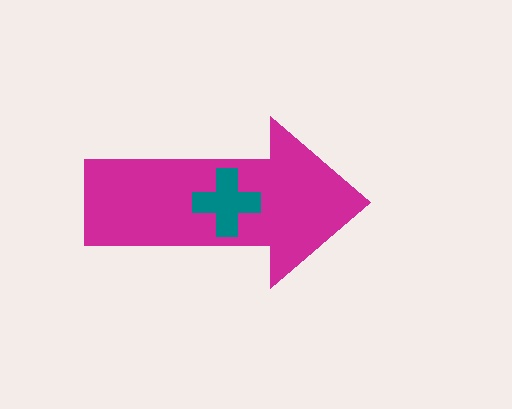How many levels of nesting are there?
2.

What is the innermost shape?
The teal cross.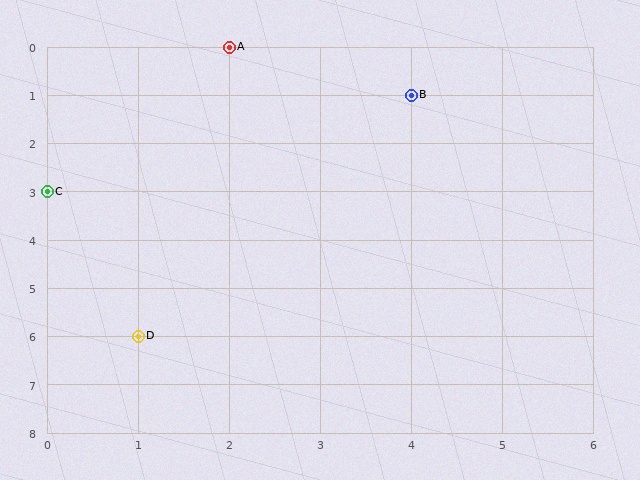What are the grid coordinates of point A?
Point A is at grid coordinates (2, 0).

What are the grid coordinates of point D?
Point D is at grid coordinates (1, 6).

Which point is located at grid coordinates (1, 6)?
Point D is at (1, 6).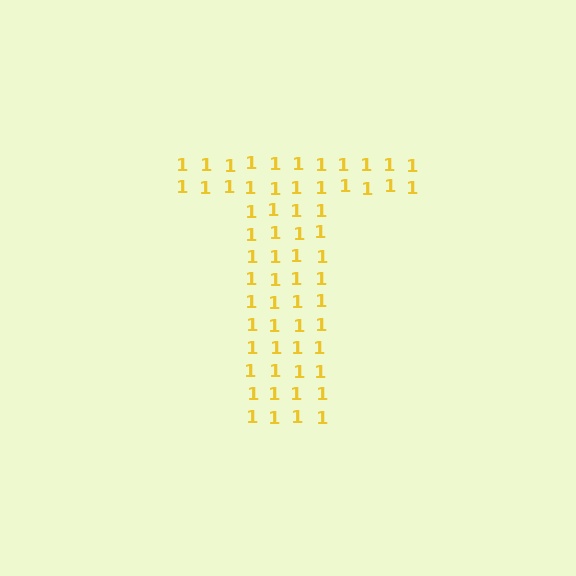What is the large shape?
The large shape is the letter T.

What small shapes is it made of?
It is made of small digit 1's.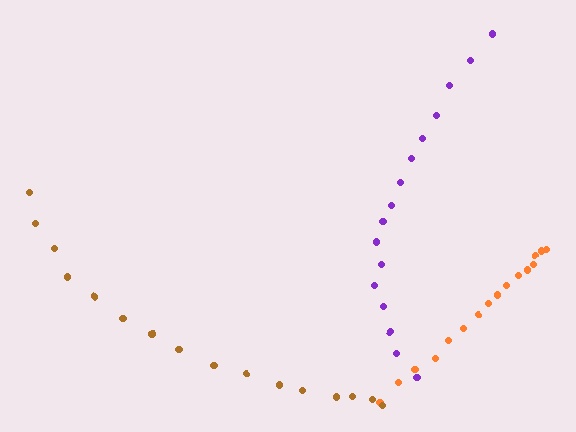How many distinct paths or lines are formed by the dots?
There are 3 distinct paths.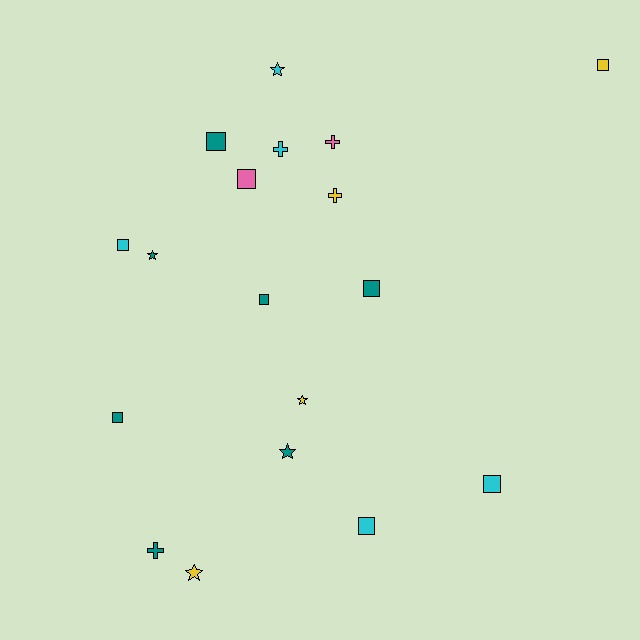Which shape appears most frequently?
Square, with 9 objects.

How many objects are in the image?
There are 18 objects.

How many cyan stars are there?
There is 1 cyan star.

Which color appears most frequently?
Teal, with 7 objects.